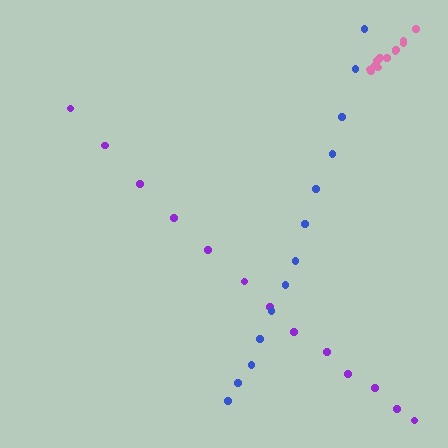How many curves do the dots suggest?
There are 3 distinct paths.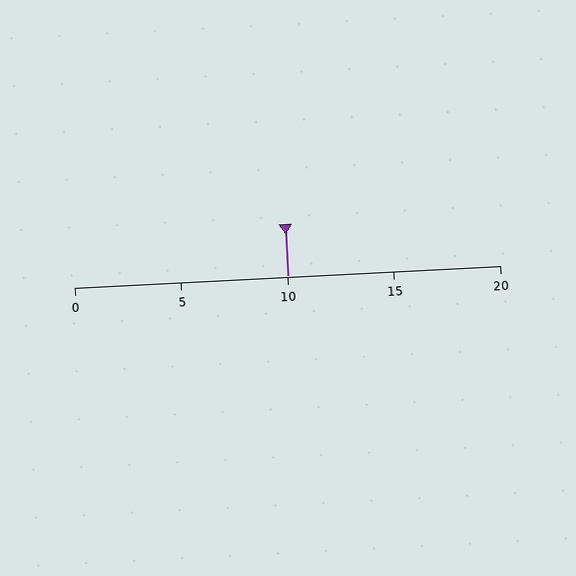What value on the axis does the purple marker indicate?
The marker indicates approximately 10.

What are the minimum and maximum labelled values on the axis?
The axis runs from 0 to 20.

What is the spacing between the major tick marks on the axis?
The major ticks are spaced 5 apart.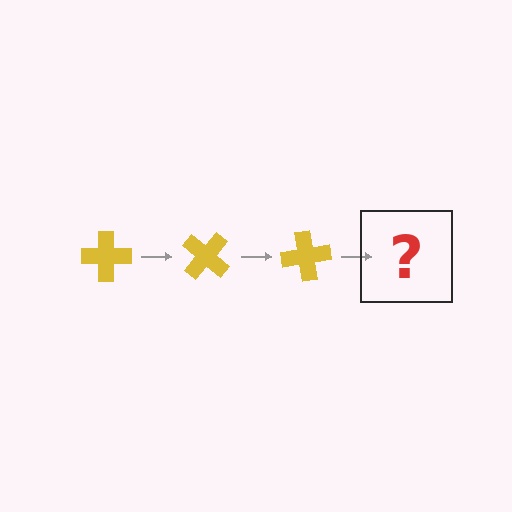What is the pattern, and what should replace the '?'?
The pattern is that the cross rotates 40 degrees each step. The '?' should be a yellow cross rotated 120 degrees.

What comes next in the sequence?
The next element should be a yellow cross rotated 120 degrees.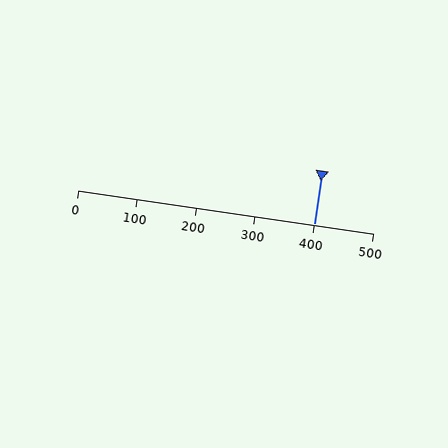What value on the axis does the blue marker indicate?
The marker indicates approximately 400.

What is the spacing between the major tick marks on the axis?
The major ticks are spaced 100 apart.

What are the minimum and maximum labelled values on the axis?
The axis runs from 0 to 500.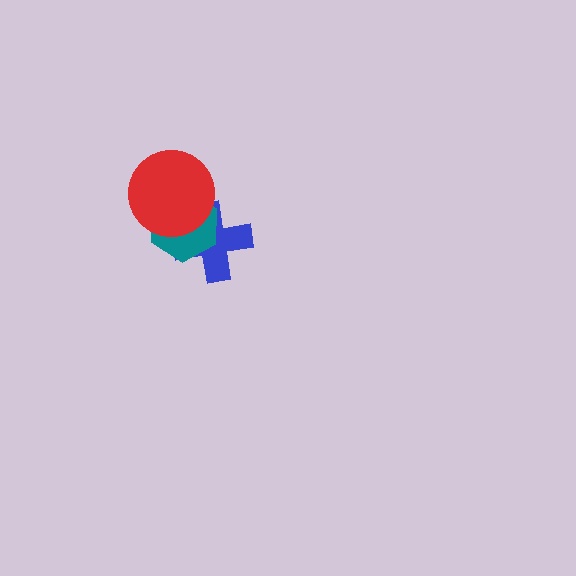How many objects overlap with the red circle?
2 objects overlap with the red circle.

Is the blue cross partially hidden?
Yes, it is partially covered by another shape.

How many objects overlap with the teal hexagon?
2 objects overlap with the teal hexagon.